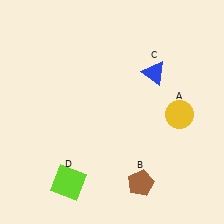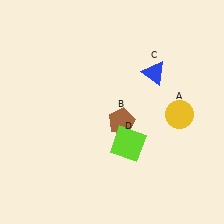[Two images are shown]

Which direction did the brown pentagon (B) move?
The brown pentagon (B) moved up.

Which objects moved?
The objects that moved are: the brown pentagon (B), the lime square (D).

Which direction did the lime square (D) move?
The lime square (D) moved right.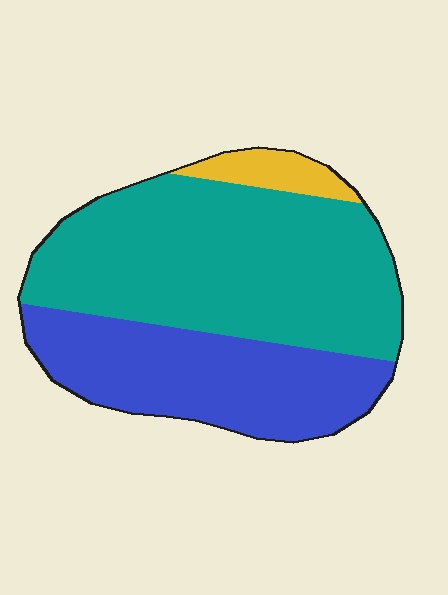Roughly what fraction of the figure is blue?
Blue covers about 35% of the figure.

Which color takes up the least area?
Yellow, at roughly 5%.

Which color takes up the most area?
Teal, at roughly 60%.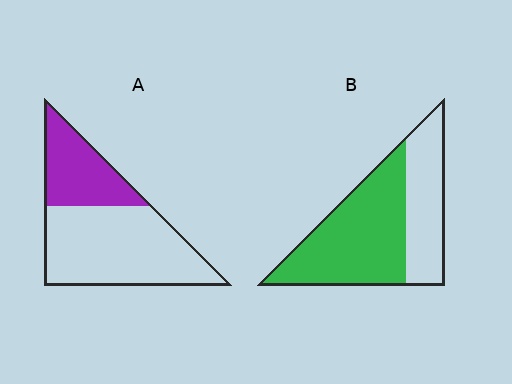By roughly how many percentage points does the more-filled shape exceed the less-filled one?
By roughly 30 percentage points (B over A).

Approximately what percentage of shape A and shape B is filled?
A is approximately 35% and B is approximately 65%.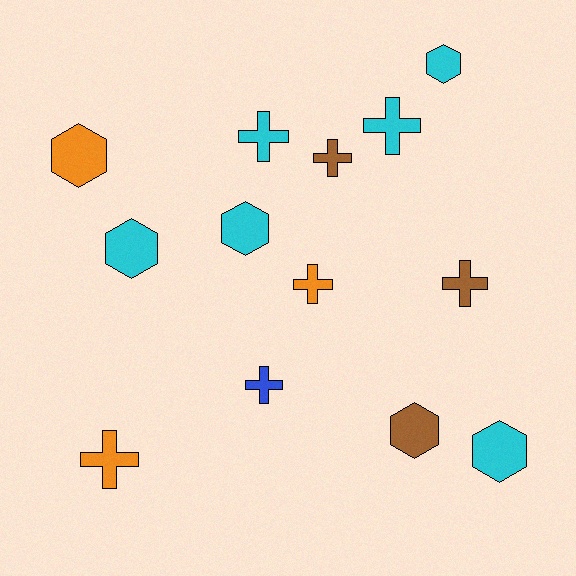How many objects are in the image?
There are 13 objects.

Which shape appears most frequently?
Cross, with 7 objects.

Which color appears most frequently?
Cyan, with 6 objects.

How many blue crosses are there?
There is 1 blue cross.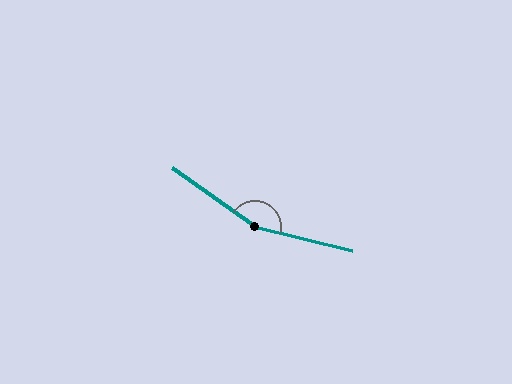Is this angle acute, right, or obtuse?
It is obtuse.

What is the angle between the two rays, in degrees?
Approximately 158 degrees.